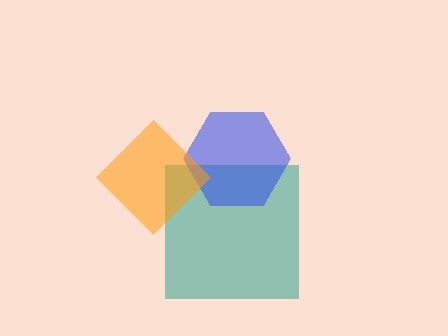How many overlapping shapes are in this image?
There are 3 overlapping shapes in the image.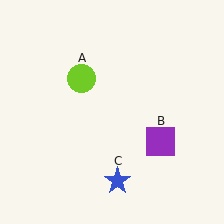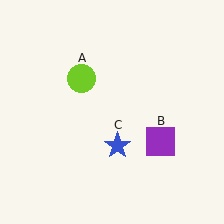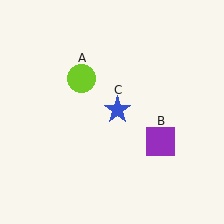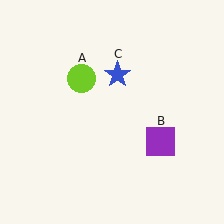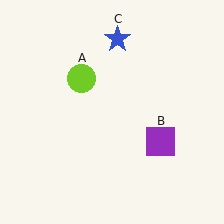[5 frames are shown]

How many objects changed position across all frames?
1 object changed position: blue star (object C).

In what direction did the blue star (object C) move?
The blue star (object C) moved up.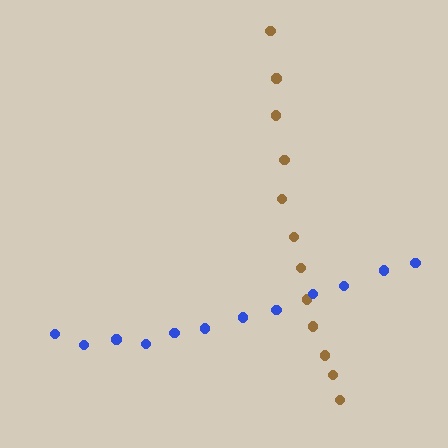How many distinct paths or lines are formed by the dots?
There are 2 distinct paths.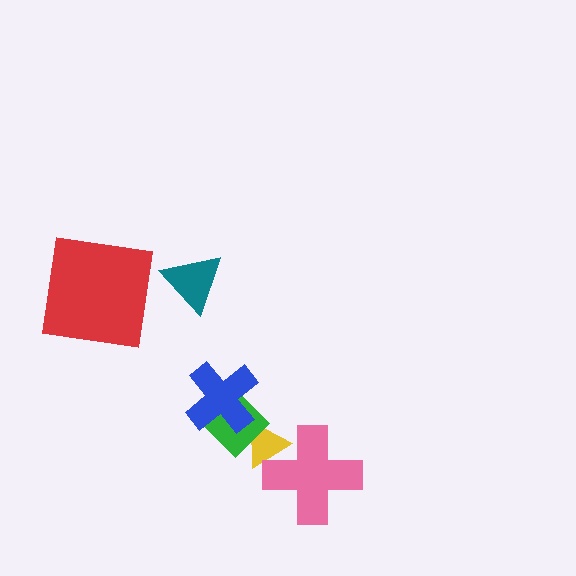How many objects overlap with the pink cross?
1 object overlaps with the pink cross.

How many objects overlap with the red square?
0 objects overlap with the red square.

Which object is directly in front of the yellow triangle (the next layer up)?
The green diamond is directly in front of the yellow triangle.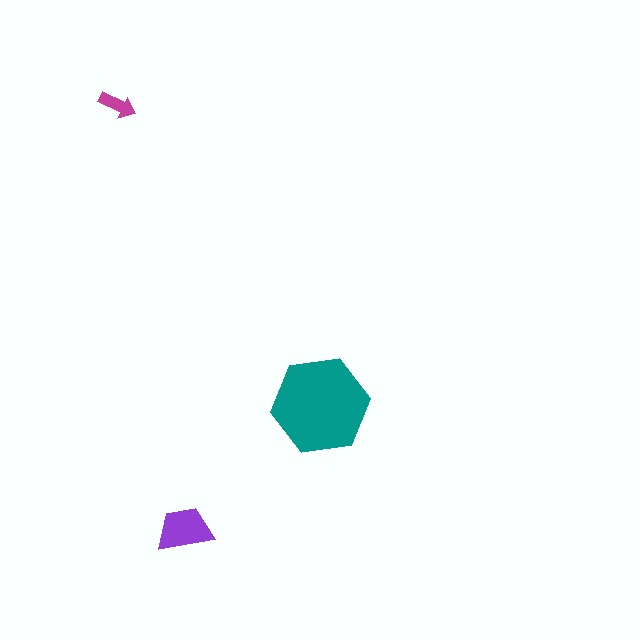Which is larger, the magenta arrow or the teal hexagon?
The teal hexagon.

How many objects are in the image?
There are 3 objects in the image.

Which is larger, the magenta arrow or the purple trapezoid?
The purple trapezoid.